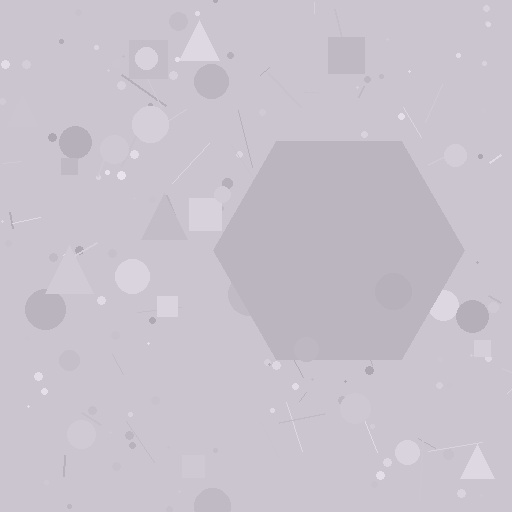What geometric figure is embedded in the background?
A hexagon is embedded in the background.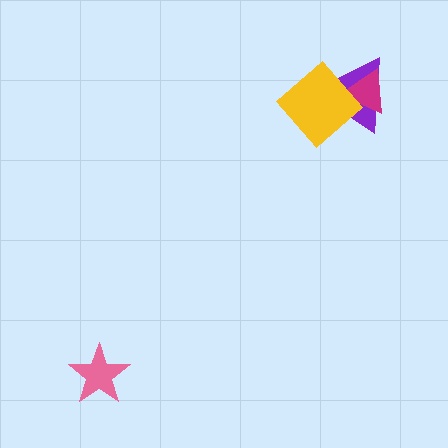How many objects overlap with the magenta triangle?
2 objects overlap with the magenta triangle.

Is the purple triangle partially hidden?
Yes, it is partially covered by another shape.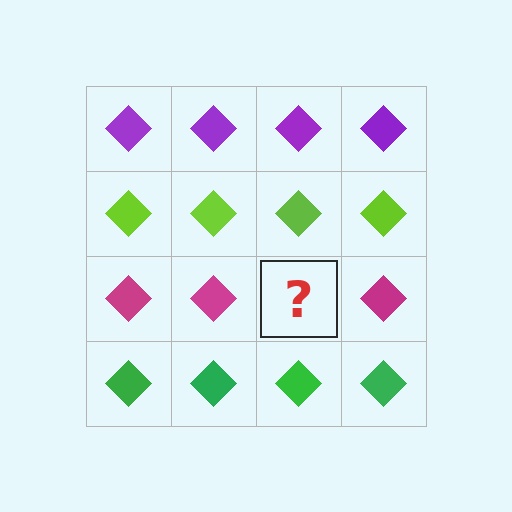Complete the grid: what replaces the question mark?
The question mark should be replaced with a magenta diamond.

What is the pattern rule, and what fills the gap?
The rule is that each row has a consistent color. The gap should be filled with a magenta diamond.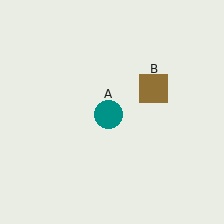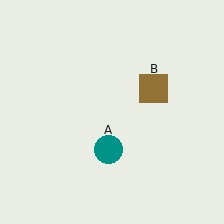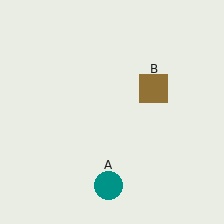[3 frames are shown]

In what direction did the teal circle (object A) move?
The teal circle (object A) moved down.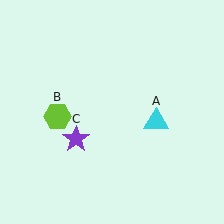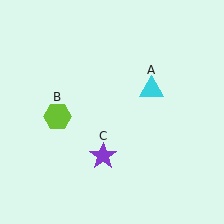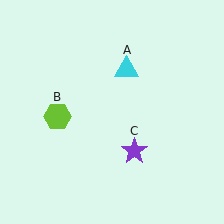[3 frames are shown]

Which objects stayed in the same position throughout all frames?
Lime hexagon (object B) remained stationary.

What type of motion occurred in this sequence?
The cyan triangle (object A), purple star (object C) rotated counterclockwise around the center of the scene.